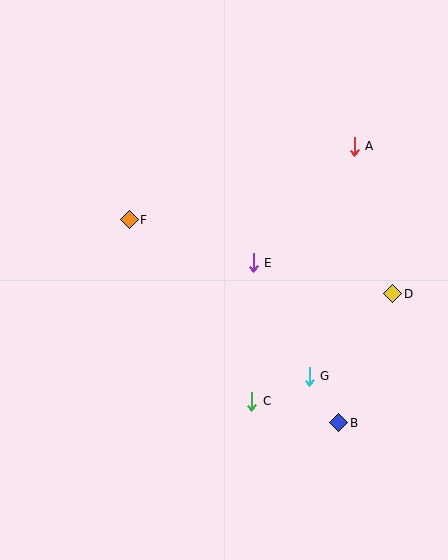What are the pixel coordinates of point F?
Point F is at (129, 220).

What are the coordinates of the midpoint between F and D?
The midpoint between F and D is at (261, 257).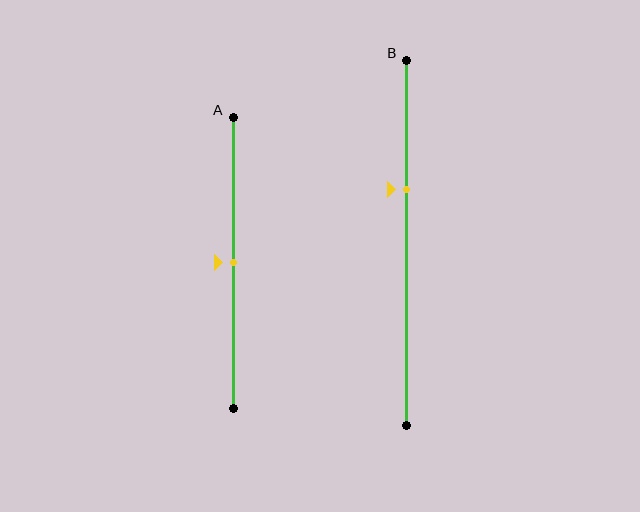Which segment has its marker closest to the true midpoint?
Segment A has its marker closest to the true midpoint.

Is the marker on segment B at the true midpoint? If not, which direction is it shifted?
No, the marker on segment B is shifted upward by about 15% of the segment length.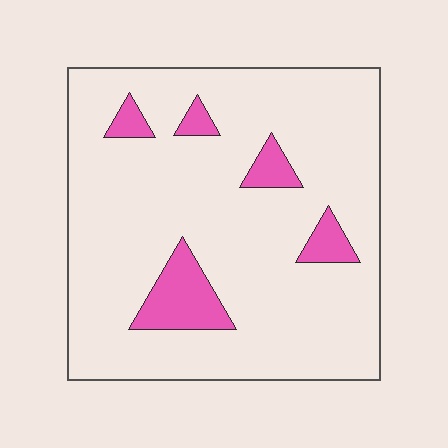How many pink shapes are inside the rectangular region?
5.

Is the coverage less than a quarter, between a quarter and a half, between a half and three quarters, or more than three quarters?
Less than a quarter.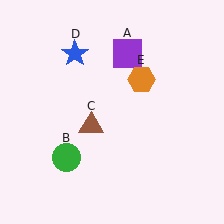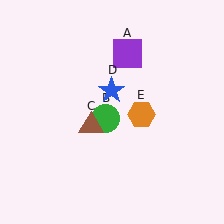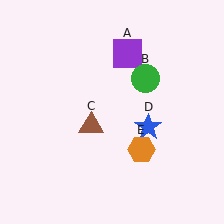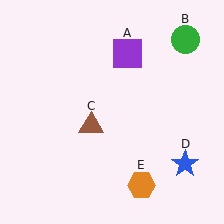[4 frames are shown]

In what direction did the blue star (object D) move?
The blue star (object D) moved down and to the right.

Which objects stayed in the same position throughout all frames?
Purple square (object A) and brown triangle (object C) remained stationary.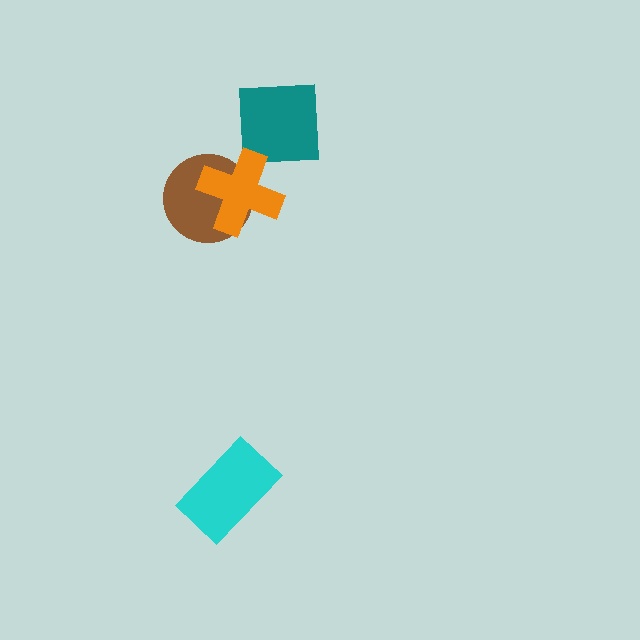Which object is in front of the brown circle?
The orange cross is in front of the brown circle.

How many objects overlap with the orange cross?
1 object overlaps with the orange cross.